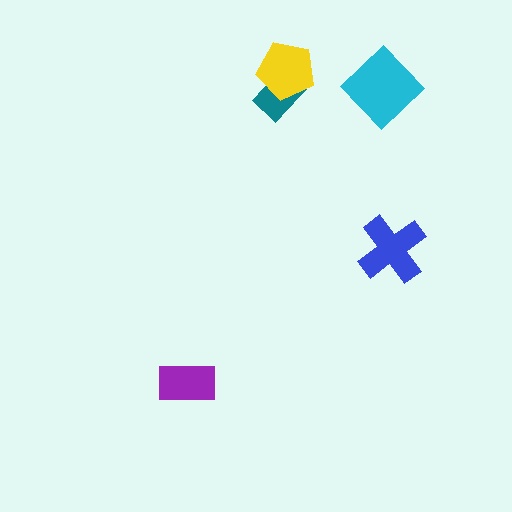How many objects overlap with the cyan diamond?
0 objects overlap with the cyan diamond.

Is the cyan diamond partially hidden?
No, no other shape covers it.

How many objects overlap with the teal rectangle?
1 object overlaps with the teal rectangle.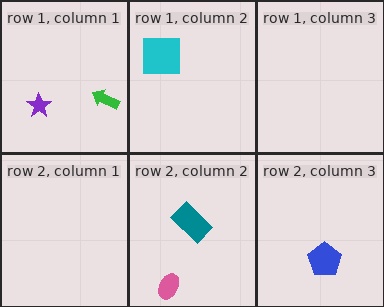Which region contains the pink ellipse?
The row 2, column 2 region.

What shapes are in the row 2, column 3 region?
The blue pentagon.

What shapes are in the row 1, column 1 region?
The green arrow, the purple star.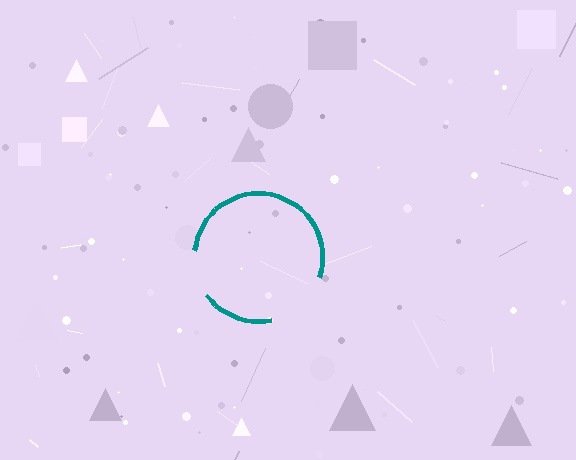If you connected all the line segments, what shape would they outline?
They would outline a circle.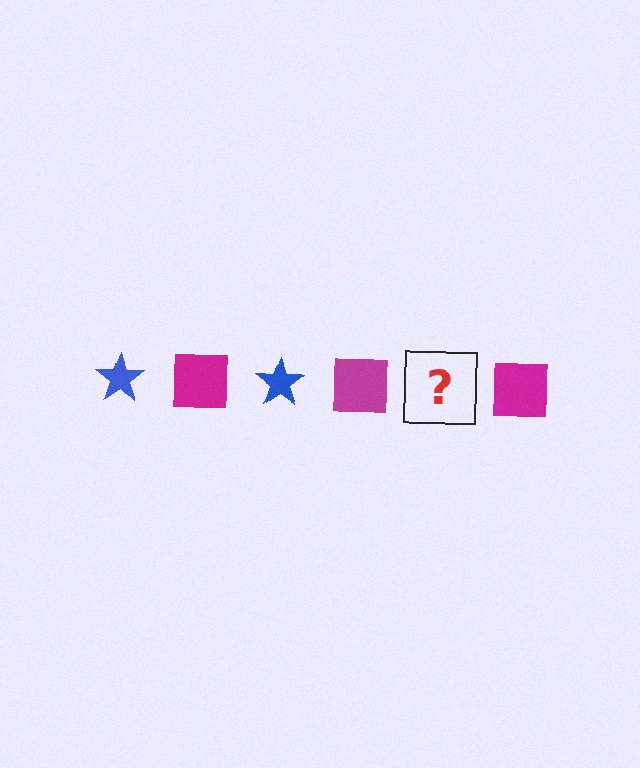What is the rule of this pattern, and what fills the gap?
The rule is that the pattern alternates between blue star and magenta square. The gap should be filled with a blue star.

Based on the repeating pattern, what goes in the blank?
The blank should be a blue star.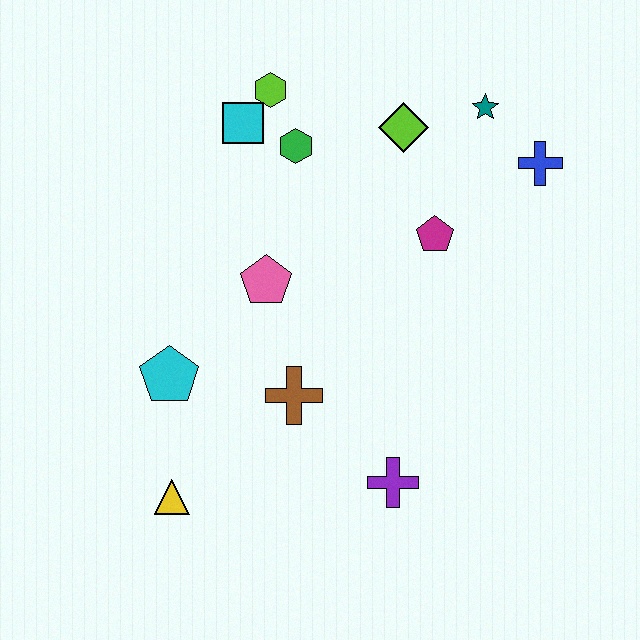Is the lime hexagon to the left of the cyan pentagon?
No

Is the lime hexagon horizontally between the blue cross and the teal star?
No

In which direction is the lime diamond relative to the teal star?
The lime diamond is to the left of the teal star.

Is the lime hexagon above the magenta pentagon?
Yes